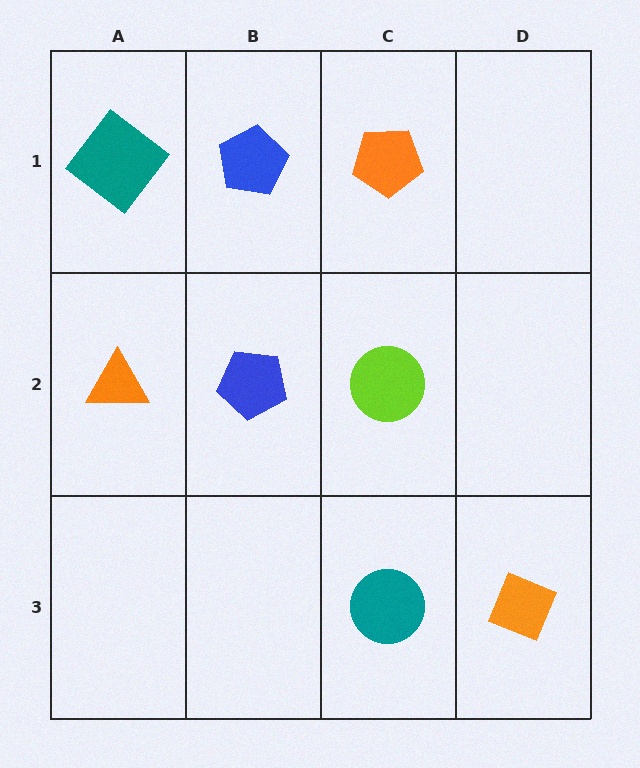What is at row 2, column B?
A blue pentagon.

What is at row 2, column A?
An orange triangle.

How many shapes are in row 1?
3 shapes.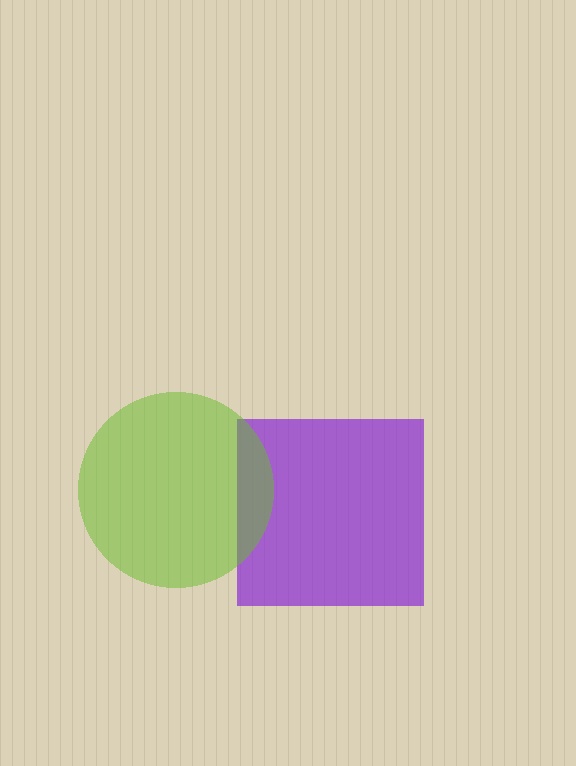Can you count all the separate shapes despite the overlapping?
Yes, there are 2 separate shapes.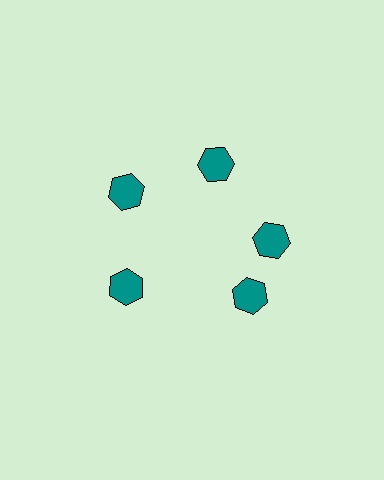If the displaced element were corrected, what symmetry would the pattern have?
It would have 5-fold rotational symmetry — the pattern would map onto itself every 72 degrees.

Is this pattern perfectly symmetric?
No. The 5 teal hexagons are arranged in a ring, but one element near the 5 o'clock position is rotated out of alignment along the ring, breaking the 5-fold rotational symmetry.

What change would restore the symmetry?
The symmetry would be restored by rotating it back into even spacing with its neighbors so that all 5 hexagons sit at equal angles and equal distance from the center.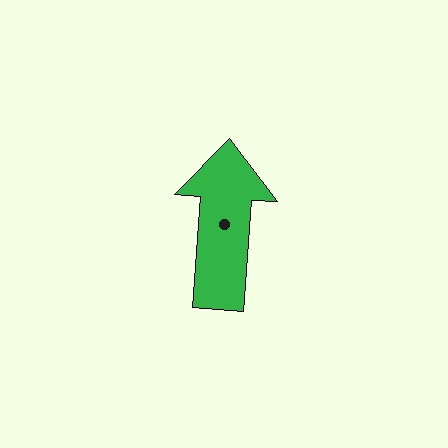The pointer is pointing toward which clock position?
Roughly 12 o'clock.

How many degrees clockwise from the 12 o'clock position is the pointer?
Approximately 4 degrees.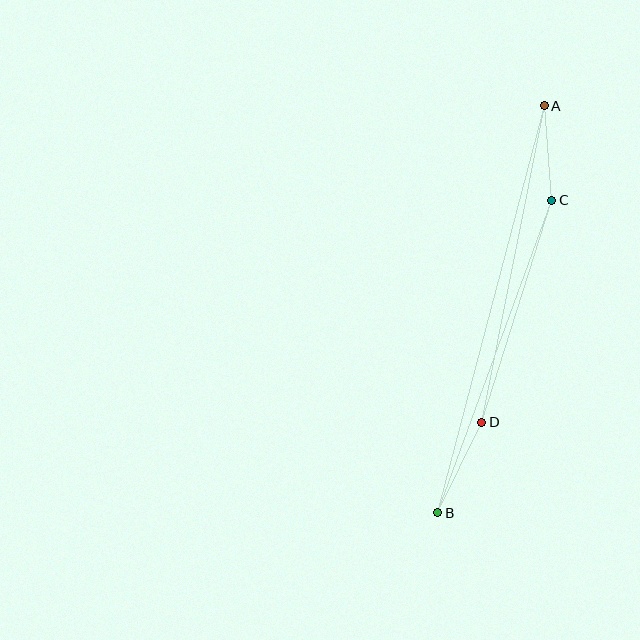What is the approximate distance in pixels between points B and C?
The distance between B and C is approximately 332 pixels.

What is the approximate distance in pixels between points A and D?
The distance between A and D is approximately 323 pixels.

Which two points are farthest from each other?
Points A and B are farthest from each other.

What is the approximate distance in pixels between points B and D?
The distance between B and D is approximately 100 pixels.